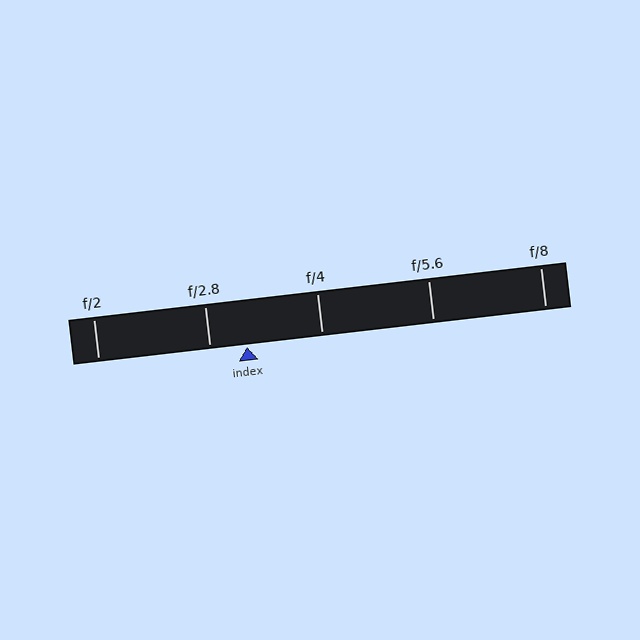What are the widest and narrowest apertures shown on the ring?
The widest aperture shown is f/2 and the narrowest is f/8.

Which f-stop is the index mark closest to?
The index mark is closest to f/2.8.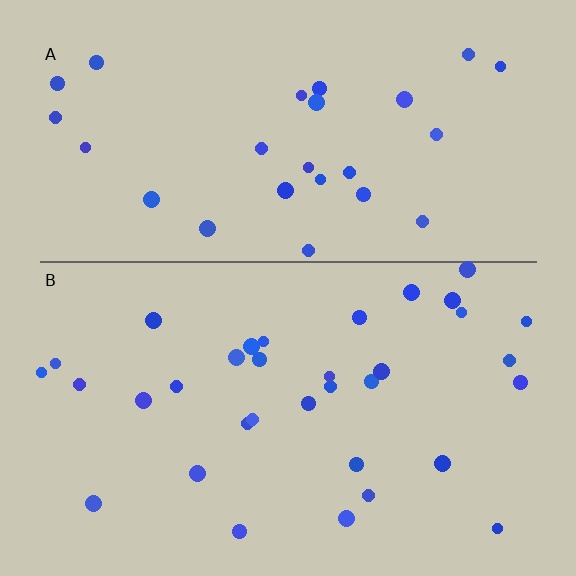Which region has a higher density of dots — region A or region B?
B (the bottom).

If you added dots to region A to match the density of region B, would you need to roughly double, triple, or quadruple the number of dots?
Approximately double.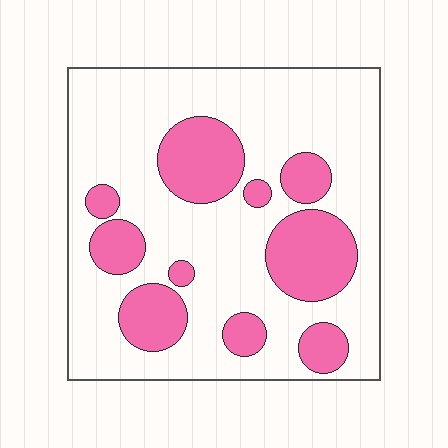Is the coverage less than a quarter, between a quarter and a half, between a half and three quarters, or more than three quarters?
Between a quarter and a half.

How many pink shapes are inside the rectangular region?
10.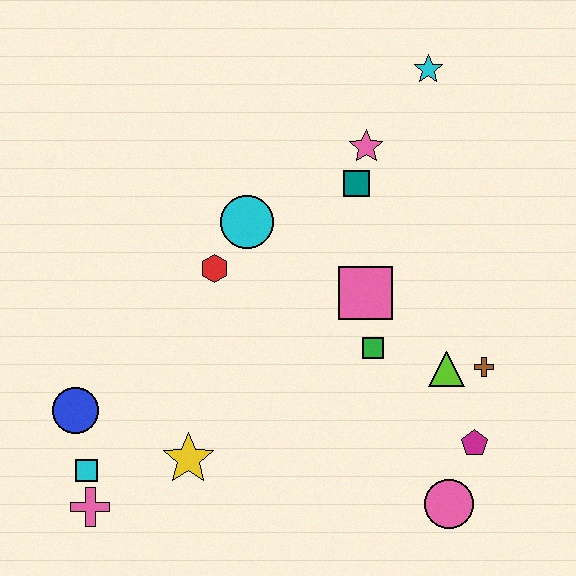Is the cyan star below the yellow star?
No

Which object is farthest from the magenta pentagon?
The blue circle is farthest from the magenta pentagon.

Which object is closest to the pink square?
The green square is closest to the pink square.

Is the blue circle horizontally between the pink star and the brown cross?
No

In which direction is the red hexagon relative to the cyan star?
The red hexagon is to the left of the cyan star.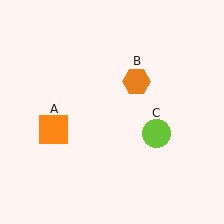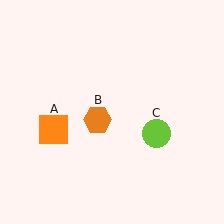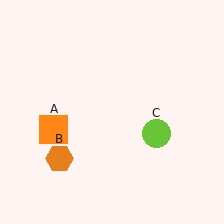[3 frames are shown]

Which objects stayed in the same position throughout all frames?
Orange square (object A) and lime circle (object C) remained stationary.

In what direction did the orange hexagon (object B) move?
The orange hexagon (object B) moved down and to the left.